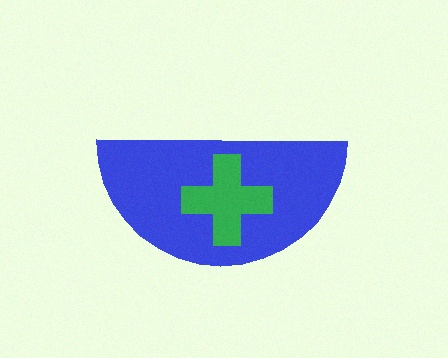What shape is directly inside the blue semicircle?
The green cross.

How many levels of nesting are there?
2.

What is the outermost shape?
The blue semicircle.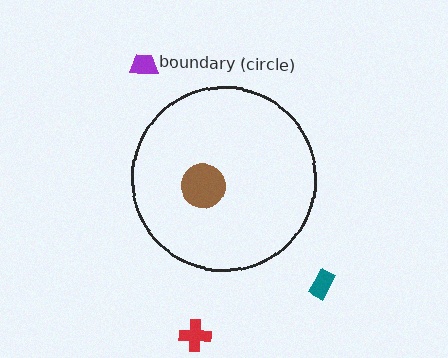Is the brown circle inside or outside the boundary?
Inside.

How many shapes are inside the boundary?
1 inside, 3 outside.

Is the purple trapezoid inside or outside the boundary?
Outside.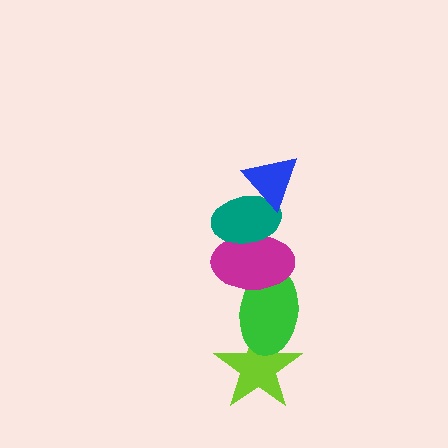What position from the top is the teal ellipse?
The teal ellipse is 2nd from the top.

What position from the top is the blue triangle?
The blue triangle is 1st from the top.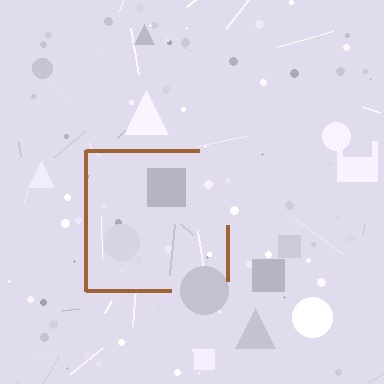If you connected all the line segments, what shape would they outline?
They would outline a square.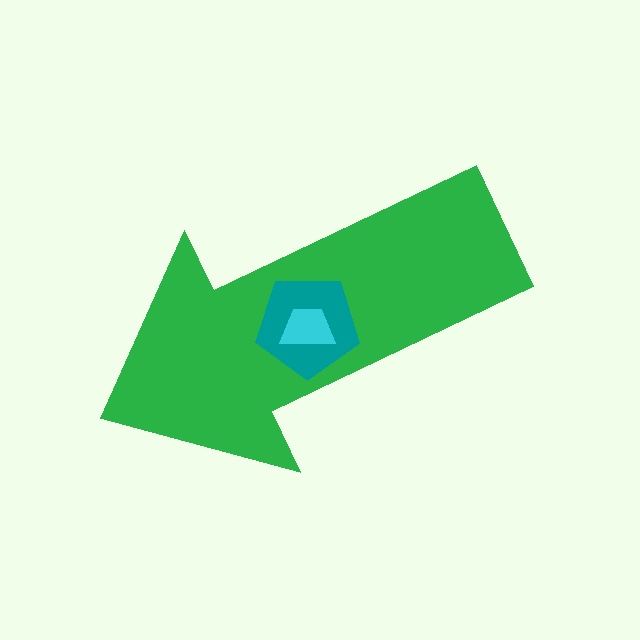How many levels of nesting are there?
3.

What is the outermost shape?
The green arrow.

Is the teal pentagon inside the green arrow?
Yes.